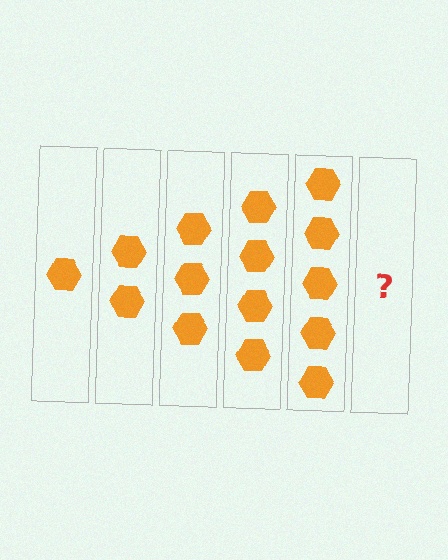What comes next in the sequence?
The next element should be 6 hexagons.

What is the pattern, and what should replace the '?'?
The pattern is that each step adds one more hexagon. The '?' should be 6 hexagons.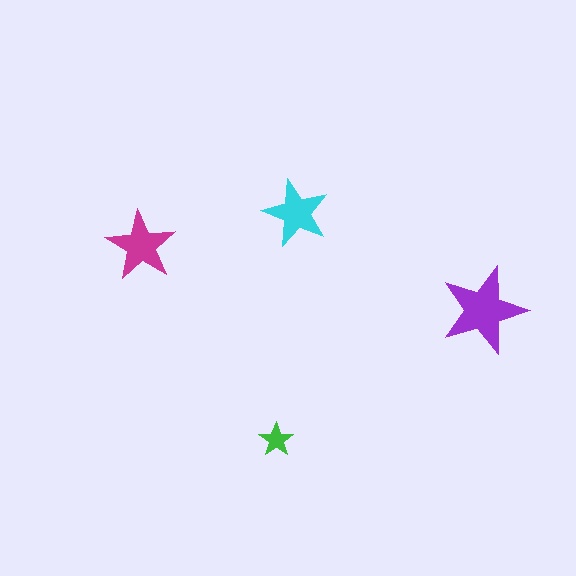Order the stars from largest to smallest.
the purple one, the magenta one, the cyan one, the green one.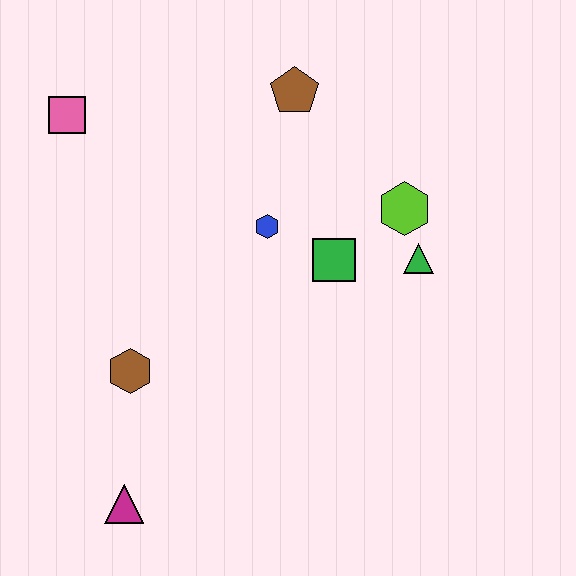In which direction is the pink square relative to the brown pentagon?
The pink square is to the left of the brown pentagon.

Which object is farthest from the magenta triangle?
The brown pentagon is farthest from the magenta triangle.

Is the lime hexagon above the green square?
Yes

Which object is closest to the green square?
The blue hexagon is closest to the green square.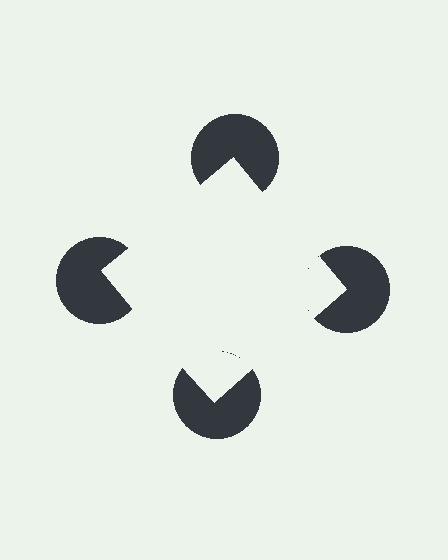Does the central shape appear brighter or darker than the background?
It typically appears slightly brighter than the background, even though no actual brightness change is drawn.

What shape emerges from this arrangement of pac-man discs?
An illusory square — its edges are inferred from the aligned wedge cuts in the pac-man discs, not physically drawn.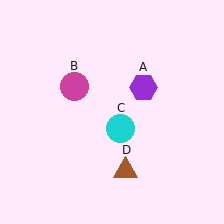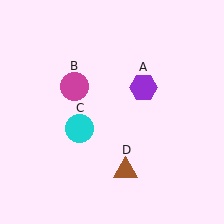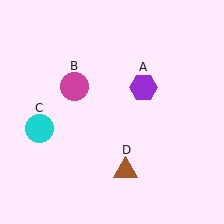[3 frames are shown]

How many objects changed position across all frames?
1 object changed position: cyan circle (object C).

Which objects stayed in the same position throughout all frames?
Purple hexagon (object A) and magenta circle (object B) and brown triangle (object D) remained stationary.